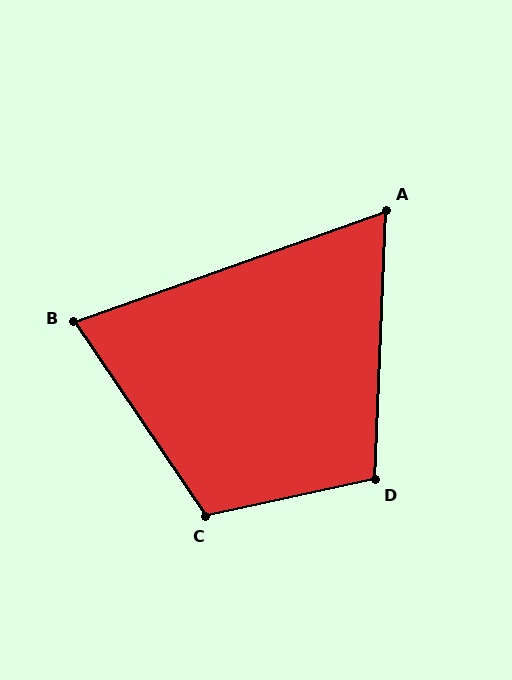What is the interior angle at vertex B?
Approximately 75 degrees (acute).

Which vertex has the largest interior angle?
C, at approximately 112 degrees.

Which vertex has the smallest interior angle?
A, at approximately 68 degrees.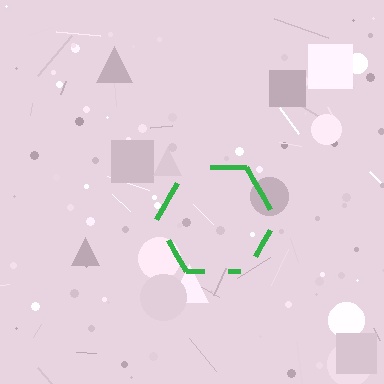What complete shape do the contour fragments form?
The contour fragments form a hexagon.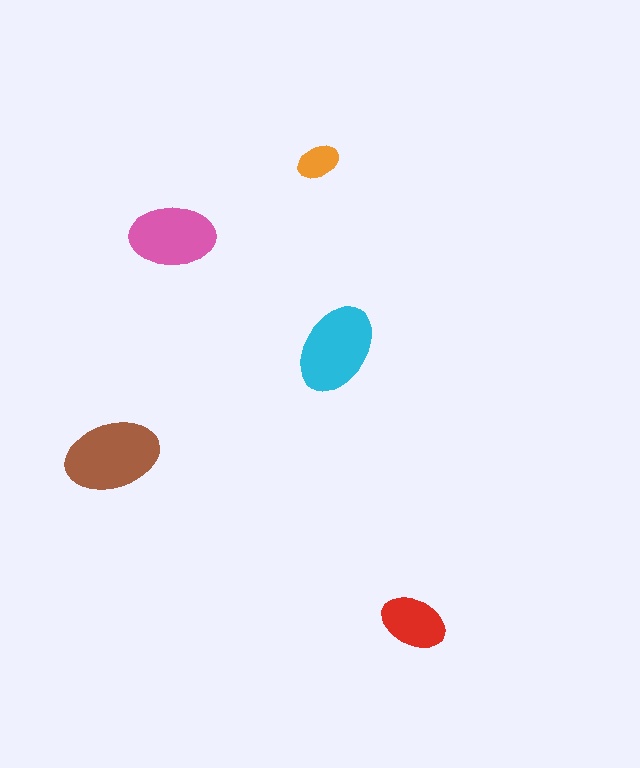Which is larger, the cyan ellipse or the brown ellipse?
The brown one.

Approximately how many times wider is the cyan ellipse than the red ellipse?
About 1.5 times wider.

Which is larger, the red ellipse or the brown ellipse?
The brown one.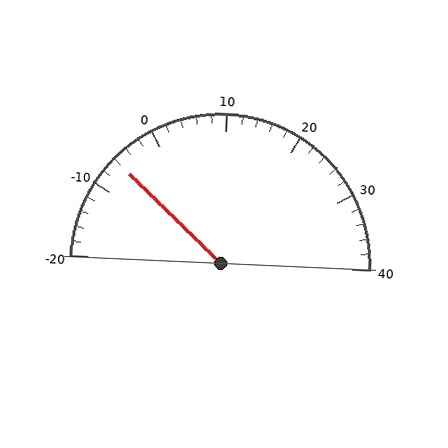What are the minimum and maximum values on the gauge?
The gauge ranges from -20 to 40.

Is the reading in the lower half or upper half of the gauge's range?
The reading is in the lower half of the range (-20 to 40).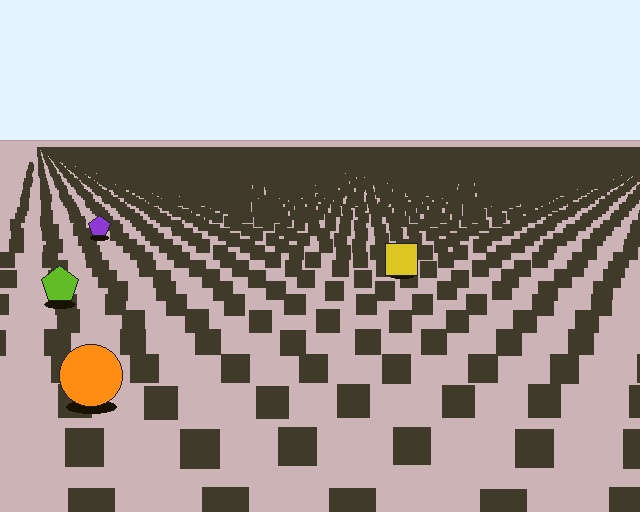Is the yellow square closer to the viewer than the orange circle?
No. The orange circle is closer — you can tell from the texture gradient: the ground texture is coarser near it.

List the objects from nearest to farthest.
From nearest to farthest: the orange circle, the lime pentagon, the yellow square, the purple pentagon.